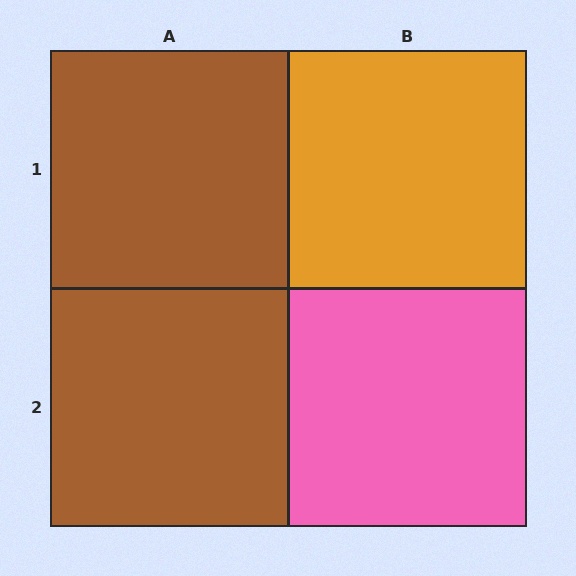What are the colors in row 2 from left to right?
Brown, pink.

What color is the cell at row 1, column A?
Brown.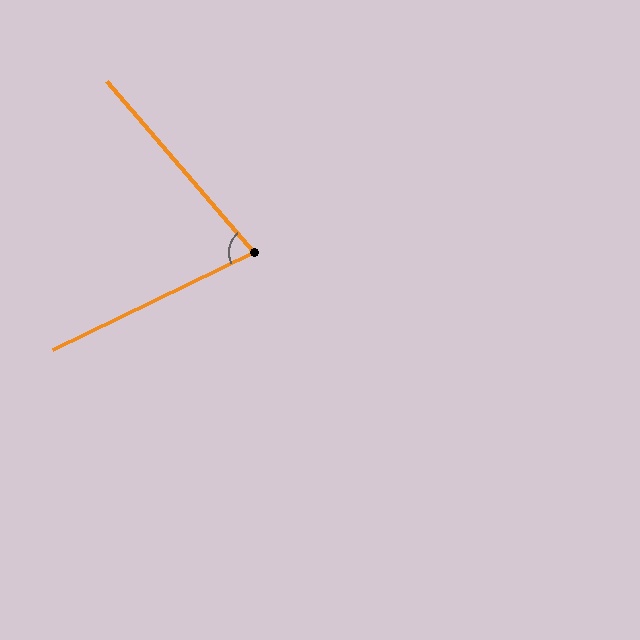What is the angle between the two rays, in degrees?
Approximately 75 degrees.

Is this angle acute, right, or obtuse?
It is acute.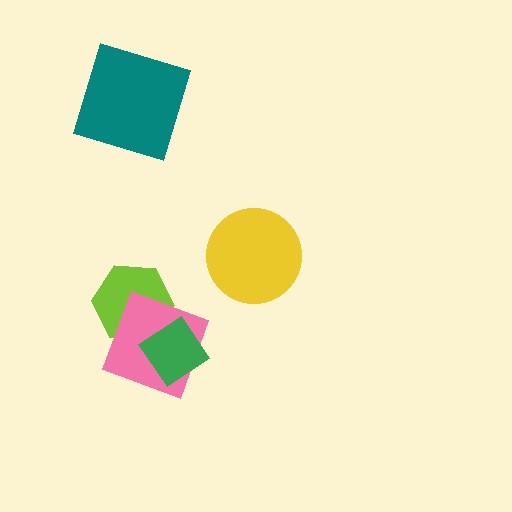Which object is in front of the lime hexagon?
The pink square is in front of the lime hexagon.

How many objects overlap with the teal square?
0 objects overlap with the teal square.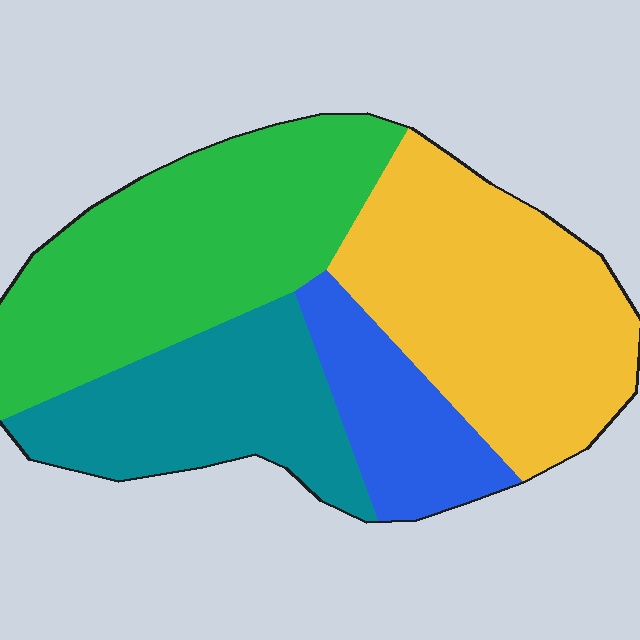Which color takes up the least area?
Blue, at roughly 15%.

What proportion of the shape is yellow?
Yellow takes up about one third (1/3) of the shape.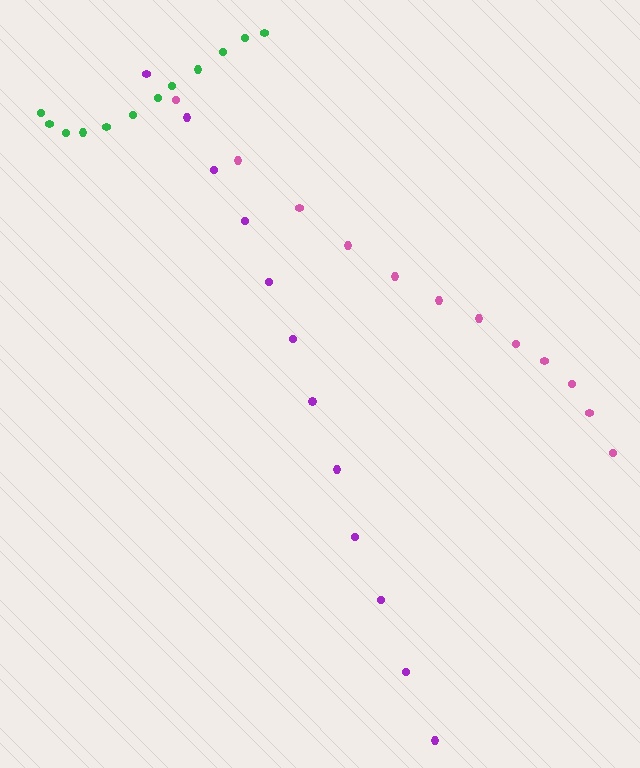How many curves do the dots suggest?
There are 3 distinct paths.